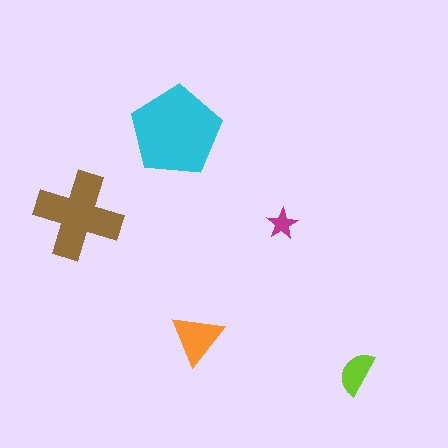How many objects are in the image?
There are 5 objects in the image.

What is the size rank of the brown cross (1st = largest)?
2nd.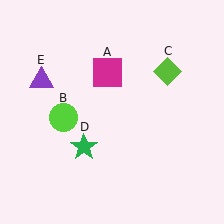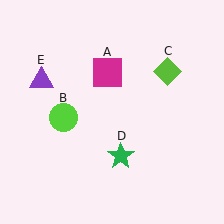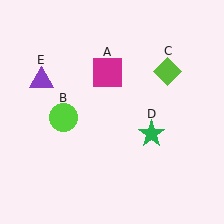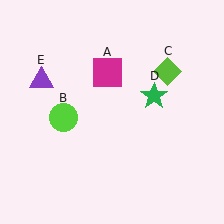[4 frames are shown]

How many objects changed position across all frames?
1 object changed position: green star (object D).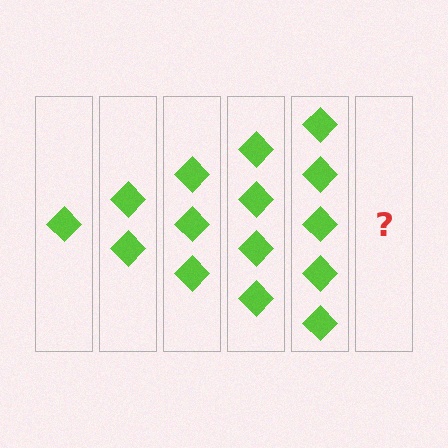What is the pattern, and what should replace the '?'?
The pattern is that each step adds one more diamond. The '?' should be 6 diamonds.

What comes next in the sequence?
The next element should be 6 diamonds.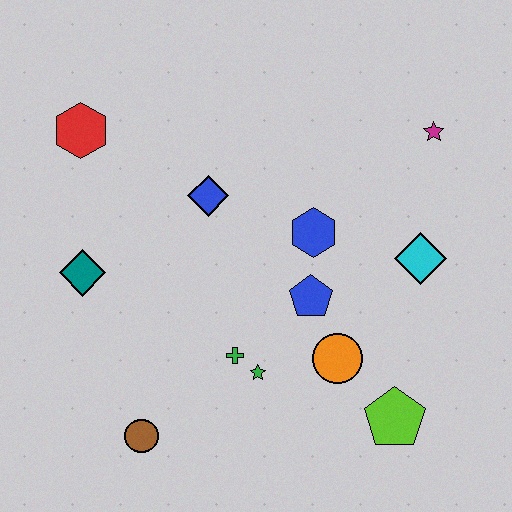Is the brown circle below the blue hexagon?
Yes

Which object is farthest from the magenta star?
The brown circle is farthest from the magenta star.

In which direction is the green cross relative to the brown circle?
The green cross is to the right of the brown circle.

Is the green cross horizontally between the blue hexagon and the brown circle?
Yes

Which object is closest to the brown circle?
The green cross is closest to the brown circle.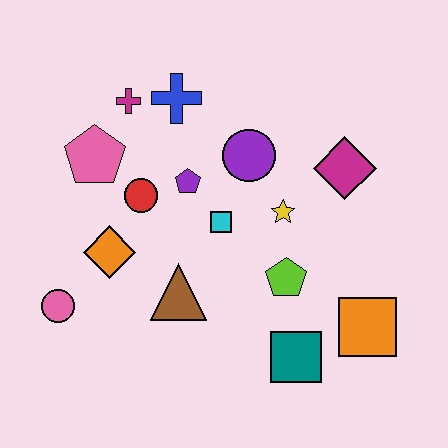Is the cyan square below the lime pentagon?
No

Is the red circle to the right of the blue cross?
No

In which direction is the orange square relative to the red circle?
The orange square is to the right of the red circle.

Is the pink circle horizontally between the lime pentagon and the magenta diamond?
No